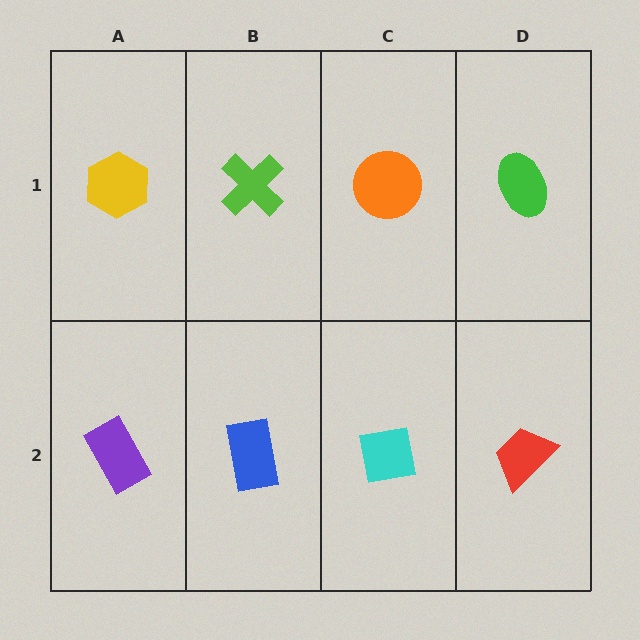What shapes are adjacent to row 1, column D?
A red trapezoid (row 2, column D), an orange circle (row 1, column C).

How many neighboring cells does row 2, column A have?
2.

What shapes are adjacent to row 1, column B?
A blue rectangle (row 2, column B), a yellow hexagon (row 1, column A), an orange circle (row 1, column C).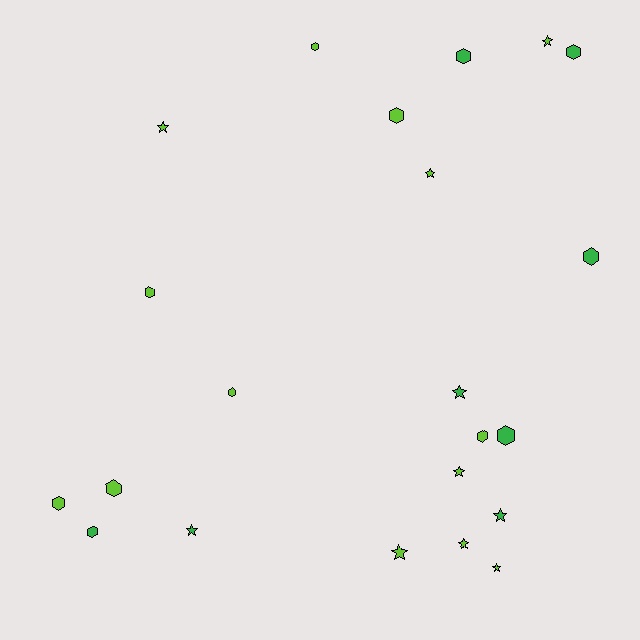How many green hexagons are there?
There are 5 green hexagons.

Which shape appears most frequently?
Hexagon, with 12 objects.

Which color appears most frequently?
Lime, with 14 objects.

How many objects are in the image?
There are 22 objects.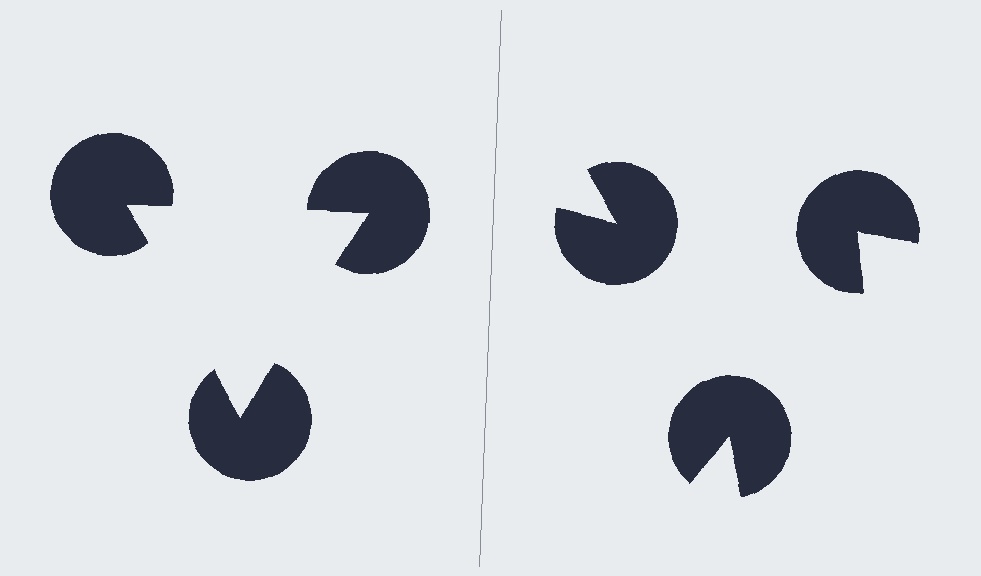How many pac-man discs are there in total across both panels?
6 — 3 on each side.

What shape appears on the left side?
An illusory triangle.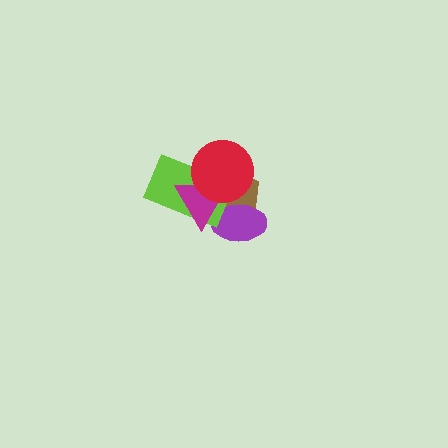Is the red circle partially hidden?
No, no other shape covers it.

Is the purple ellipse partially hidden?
Yes, it is partially covered by another shape.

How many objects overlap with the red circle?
3 objects overlap with the red circle.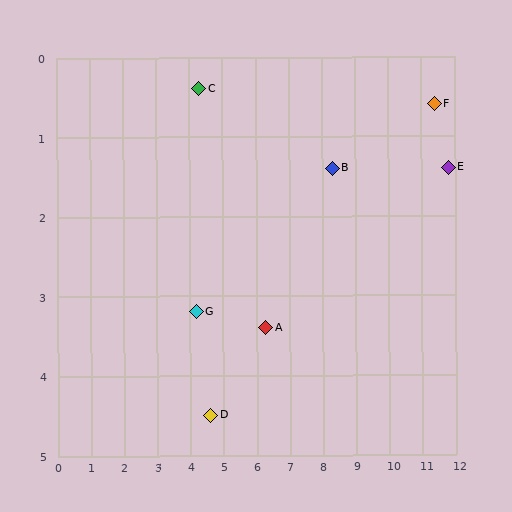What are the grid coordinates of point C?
Point C is at approximately (4.3, 0.4).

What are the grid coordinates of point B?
Point B is at approximately (8.3, 1.4).